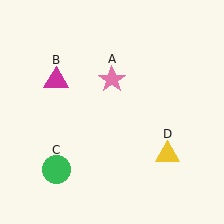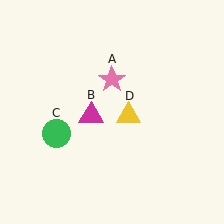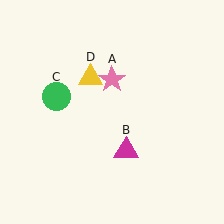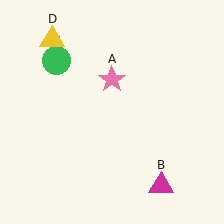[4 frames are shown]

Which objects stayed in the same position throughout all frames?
Pink star (object A) remained stationary.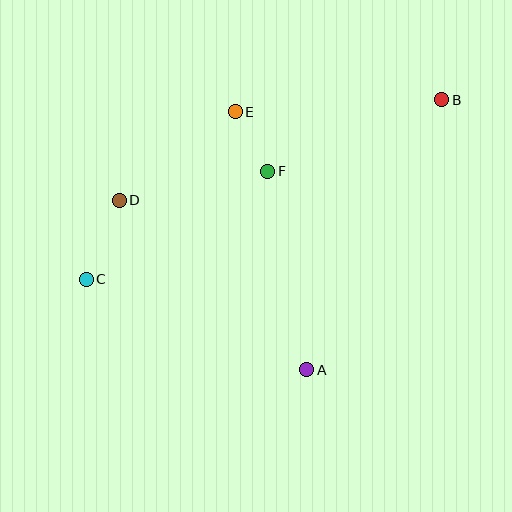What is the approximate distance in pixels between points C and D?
The distance between C and D is approximately 85 pixels.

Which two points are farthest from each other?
Points B and C are farthest from each other.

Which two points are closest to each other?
Points E and F are closest to each other.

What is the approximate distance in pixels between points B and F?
The distance between B and F is approximately 188 pixels.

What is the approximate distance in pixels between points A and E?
The distance between A and E is approximately 268 pixels.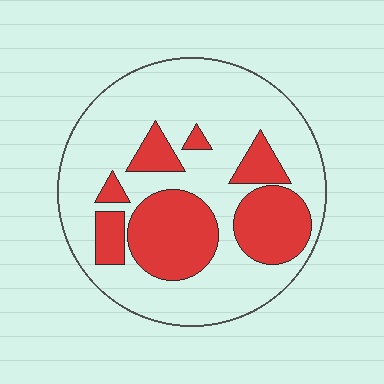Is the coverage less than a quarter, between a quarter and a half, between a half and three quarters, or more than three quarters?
Between a quarter and a half.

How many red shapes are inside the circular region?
7.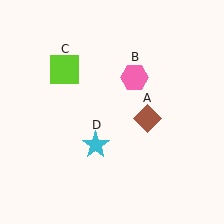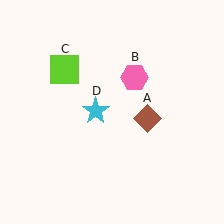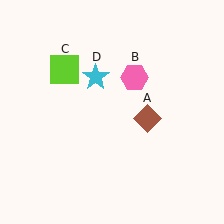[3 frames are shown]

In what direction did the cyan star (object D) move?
The cyan star (object D) moved up.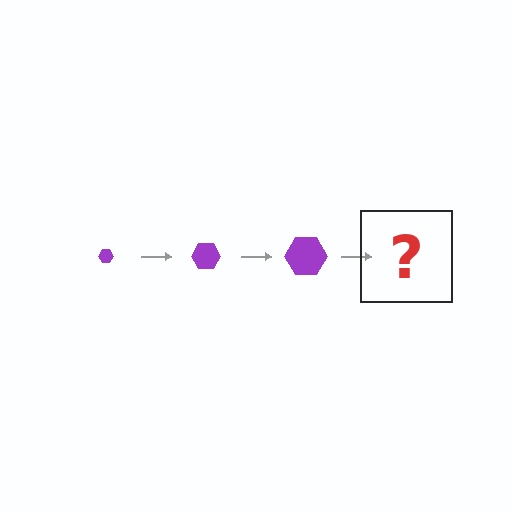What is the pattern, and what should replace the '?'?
The pattern is that the hexagon gets progressively larger each step. The '?' should be a purple hexagon, larger than the previous one.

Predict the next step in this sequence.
The next step is a purple hexagon, larger than the previous one.